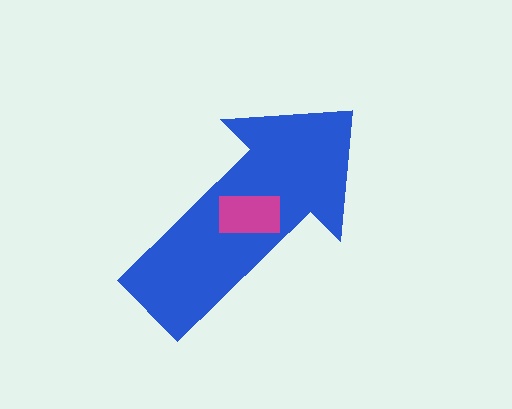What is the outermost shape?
The blue arrow.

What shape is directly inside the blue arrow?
The magenta rectangle.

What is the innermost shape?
The magenta rectangle.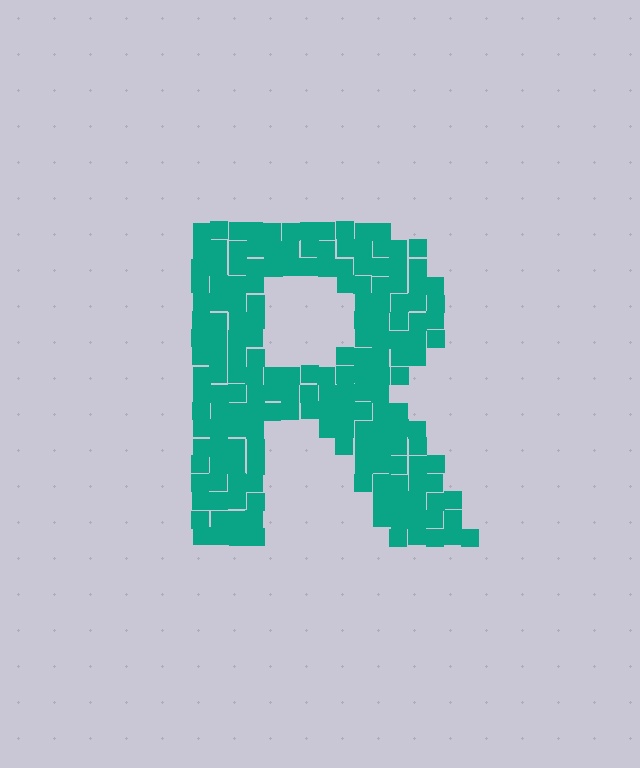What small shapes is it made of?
It is made of small squares.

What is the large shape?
The large shape is the letter R.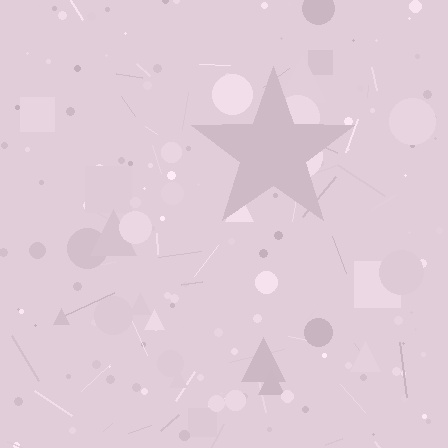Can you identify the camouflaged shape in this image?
The camouflaged shape is a star.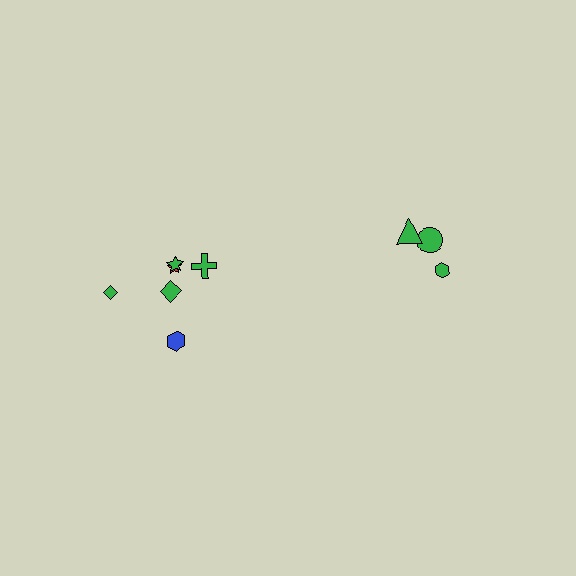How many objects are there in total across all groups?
There are 9 objects.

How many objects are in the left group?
There are 6 objects.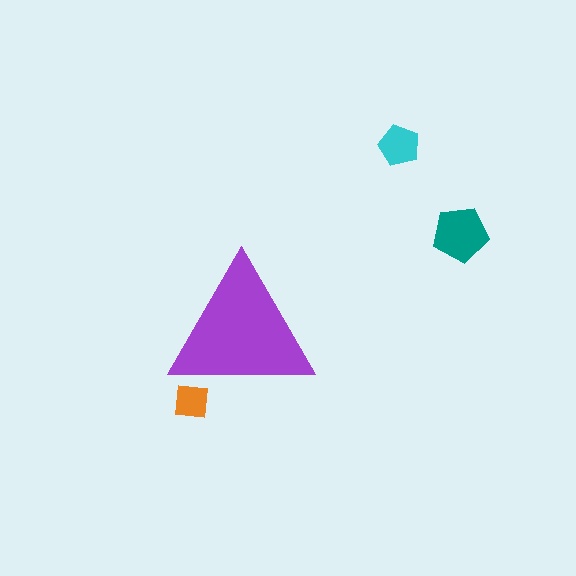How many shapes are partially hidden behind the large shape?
1 shape is partially hidden.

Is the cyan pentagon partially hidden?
No, the cyan pentagon is fully visible.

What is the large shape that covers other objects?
A purple triangle.